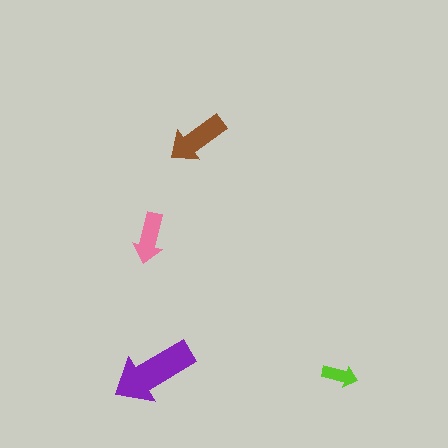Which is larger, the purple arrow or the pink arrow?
The purple one.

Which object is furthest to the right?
The lime arrow is rightmost.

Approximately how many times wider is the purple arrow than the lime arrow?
About 2.5 times wider.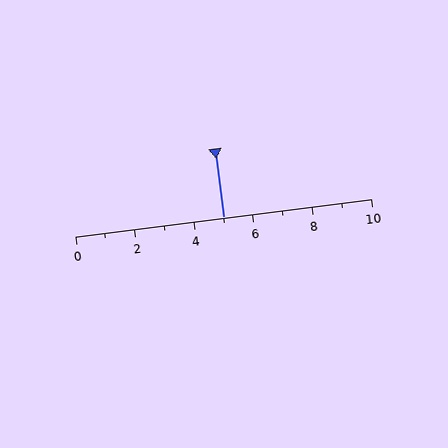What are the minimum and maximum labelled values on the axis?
The axis runs from 0 to 10.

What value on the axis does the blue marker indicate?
The marker indicates approximately 5.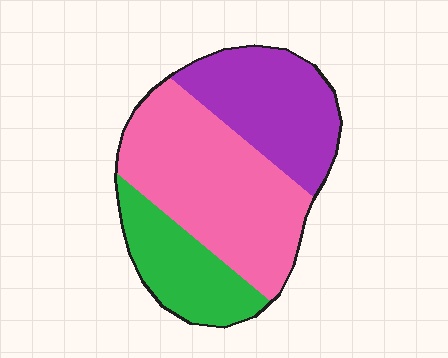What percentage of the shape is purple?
Purple covers about 30% of the shape.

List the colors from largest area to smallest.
From largest to smallest: pink, purple, green.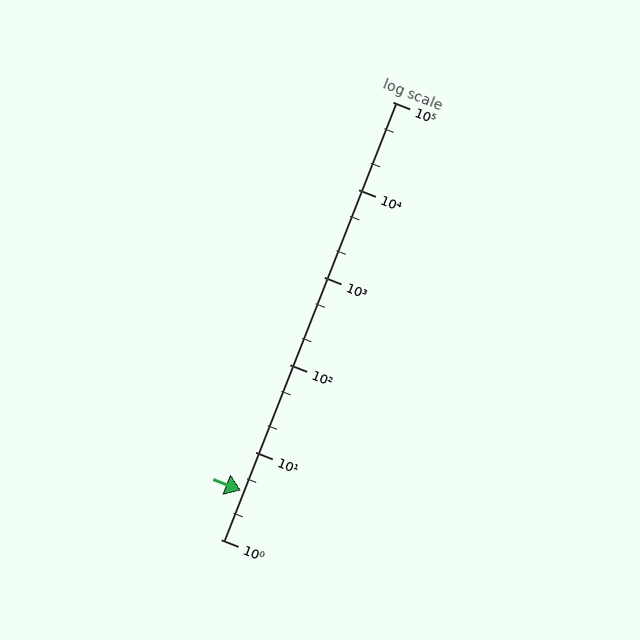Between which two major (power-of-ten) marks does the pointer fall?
The pointer is between 1 and 10.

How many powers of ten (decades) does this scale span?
The scale spans 5 decades, from 1 to 100000.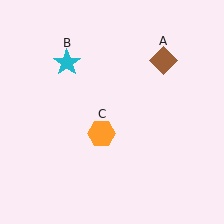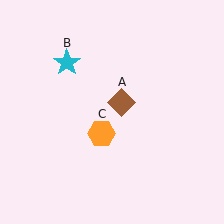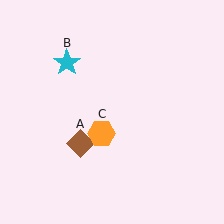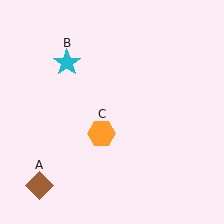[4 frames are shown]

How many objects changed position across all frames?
1 object changed position: brown diamond (object A).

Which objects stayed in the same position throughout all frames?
Cyan star (object B) and orange hexagon (object C) remained stationary.